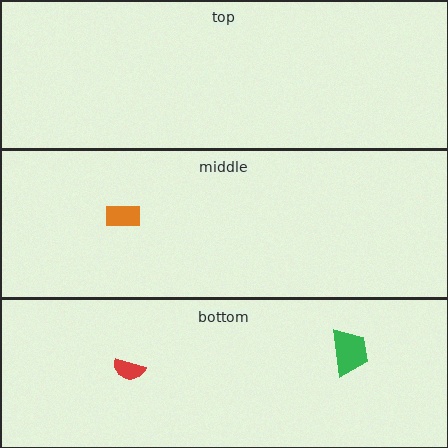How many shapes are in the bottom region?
2.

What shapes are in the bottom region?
The red semicircle, the green trapezoid.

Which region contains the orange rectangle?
The middle region.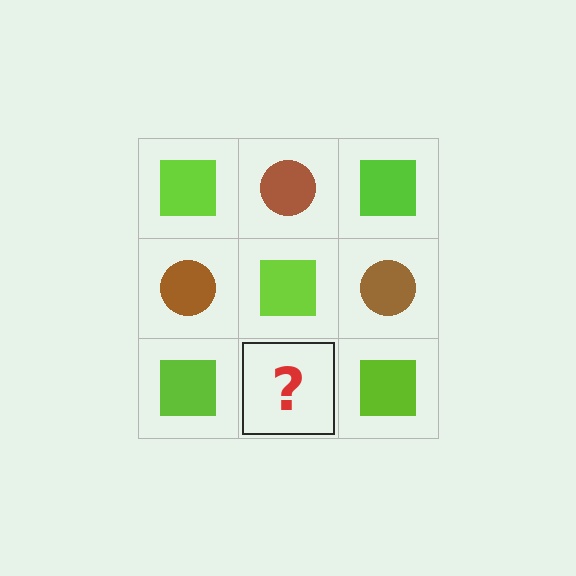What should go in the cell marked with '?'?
The missing cell should contain a brown circle.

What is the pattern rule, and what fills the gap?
The rule is that it alternates lime square and brown circle in a checkerboard pattern. The gap should be filled with a brown circle.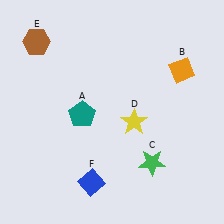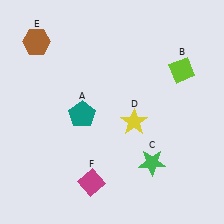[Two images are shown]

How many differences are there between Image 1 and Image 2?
There are 2 differences between the two images.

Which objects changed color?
B changed from orange to lime. F changed from blue to magenta.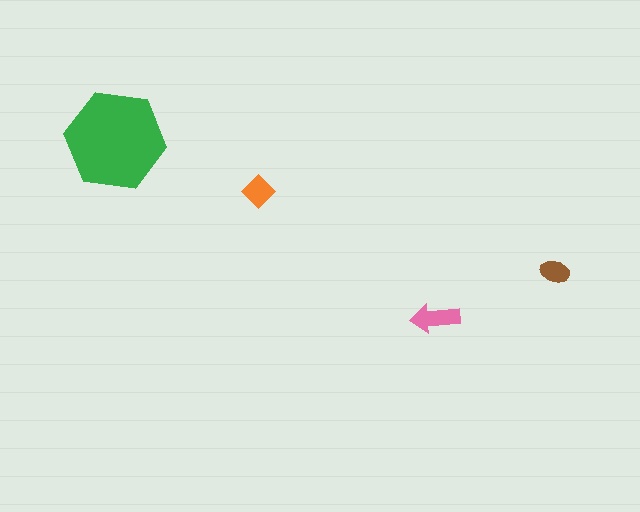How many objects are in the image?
There are 4 objects in the image.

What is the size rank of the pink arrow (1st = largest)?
2nd.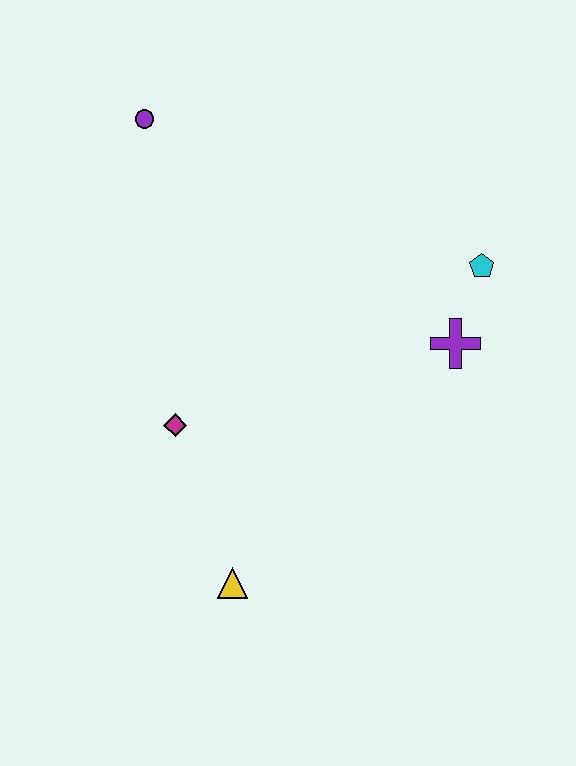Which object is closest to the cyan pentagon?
The purple cross is closest to the cyan pentagon.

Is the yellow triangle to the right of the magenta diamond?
Yes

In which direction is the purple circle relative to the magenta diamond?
The purple circle is above the magenta diamond.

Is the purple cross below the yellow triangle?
No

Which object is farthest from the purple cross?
The purple circle is farthest from the purple cross.